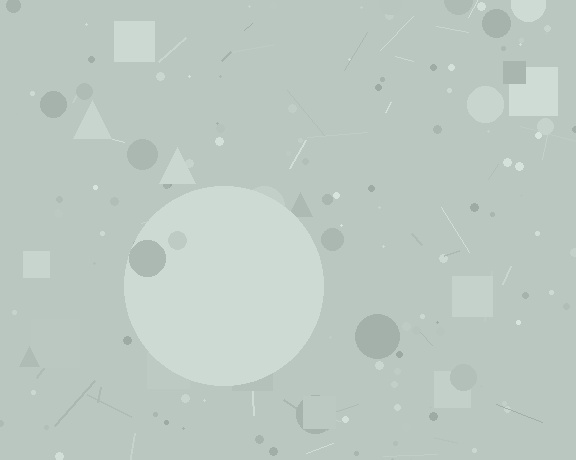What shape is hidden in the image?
A circle is hidden in the image.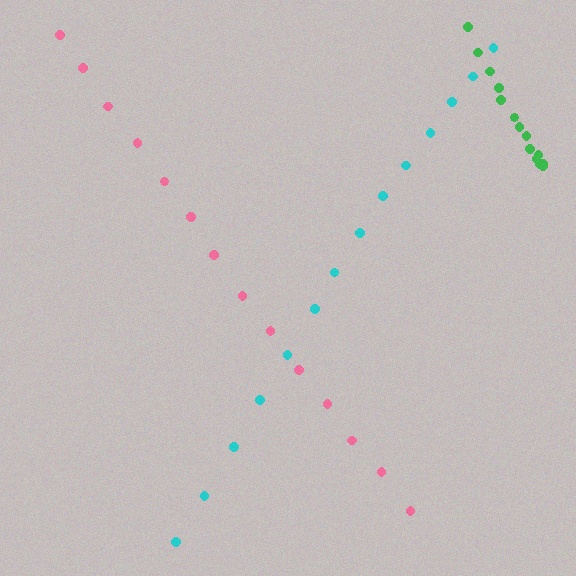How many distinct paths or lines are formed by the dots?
There are 3 distinct paths.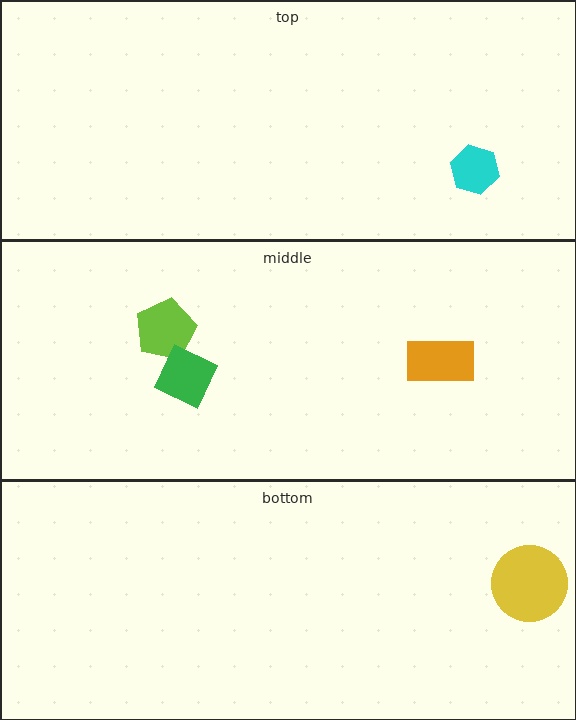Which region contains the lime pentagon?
The middle region.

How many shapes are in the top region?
1.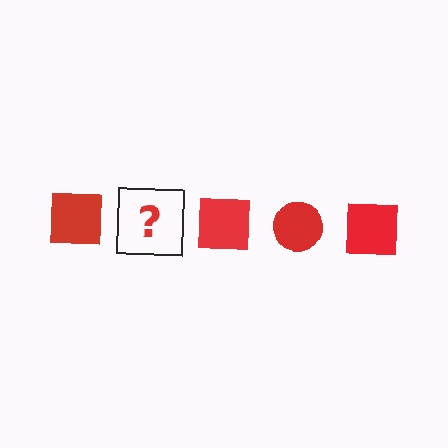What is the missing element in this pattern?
The missing element is a red circle.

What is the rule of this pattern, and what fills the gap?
The rule is that the pattern cycles through square, circle shapes in red. The gap should be filled with a red circle.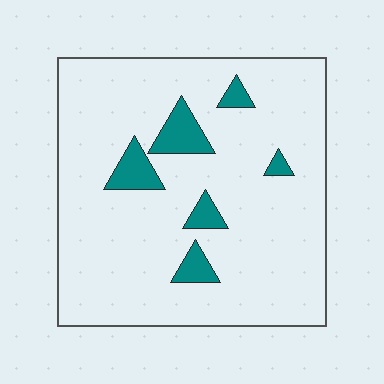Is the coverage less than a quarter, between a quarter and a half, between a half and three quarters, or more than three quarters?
Less than a quarter.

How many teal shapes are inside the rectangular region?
6.